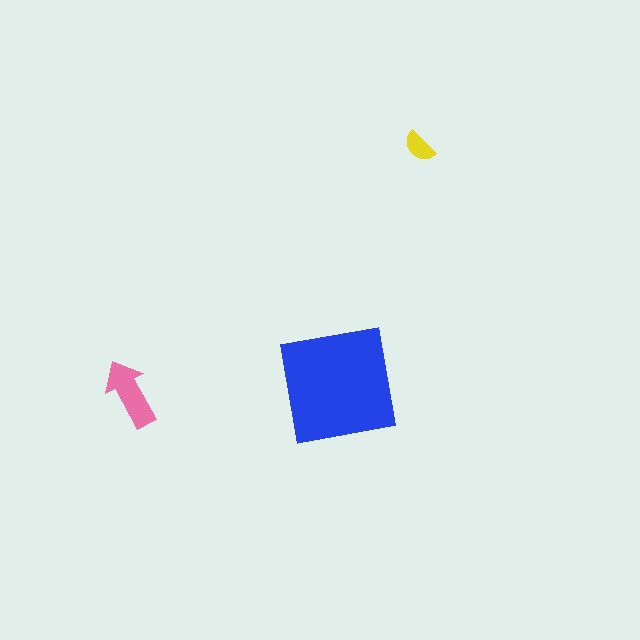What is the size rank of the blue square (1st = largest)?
1st.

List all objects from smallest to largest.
The yellow semicircle, the pink arrow, the blue square.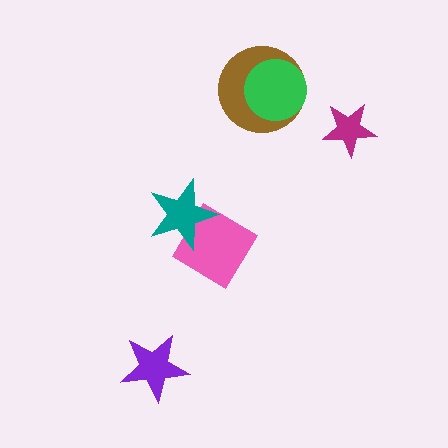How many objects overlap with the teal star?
1 object overlaps with the teal star.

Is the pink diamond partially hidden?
Yes, it is partially covered by another shape.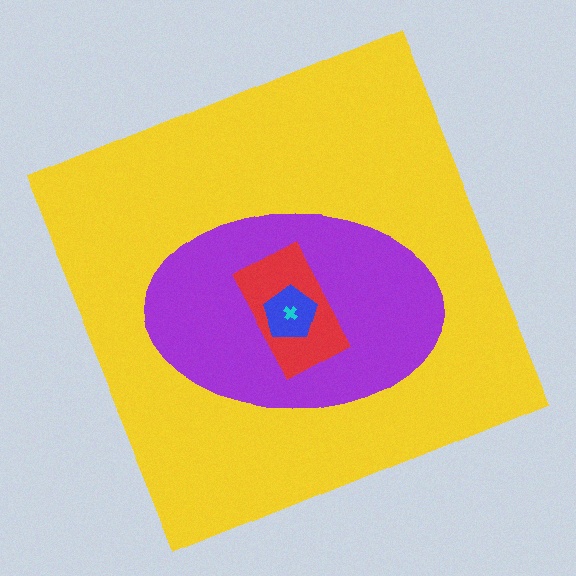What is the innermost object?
The cyan cross.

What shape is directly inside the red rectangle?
The blue pentagon.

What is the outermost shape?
The yellow square.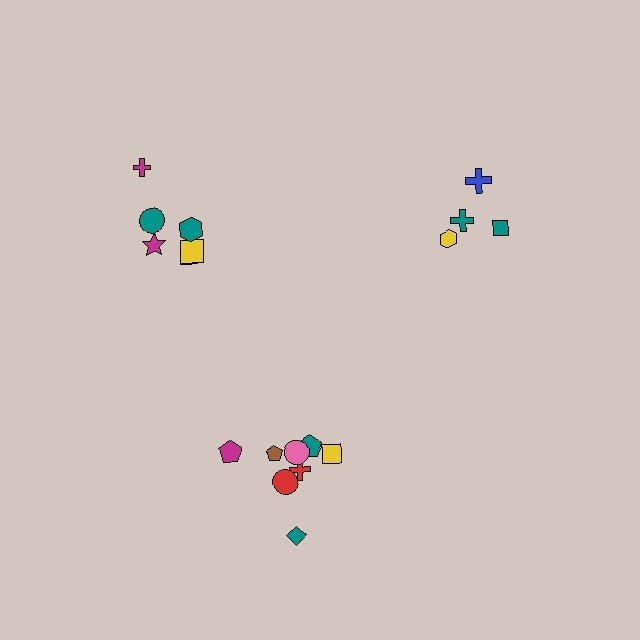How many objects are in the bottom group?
There are 8 objects.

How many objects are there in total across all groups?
There are 18 objects.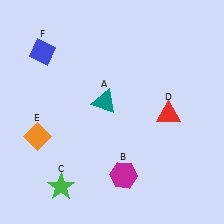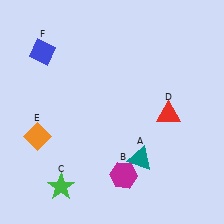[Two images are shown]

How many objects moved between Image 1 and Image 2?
1 object moved between the two images.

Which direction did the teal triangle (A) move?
The teal triangle (A) moved down.